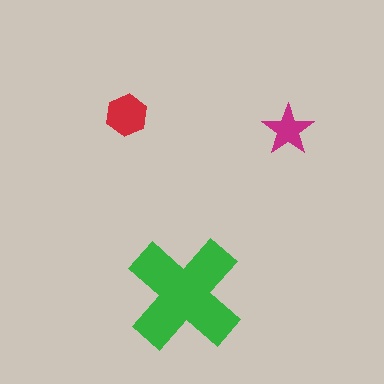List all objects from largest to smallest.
The green cross, the red hexagon, the magenta star.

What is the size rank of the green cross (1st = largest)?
1st.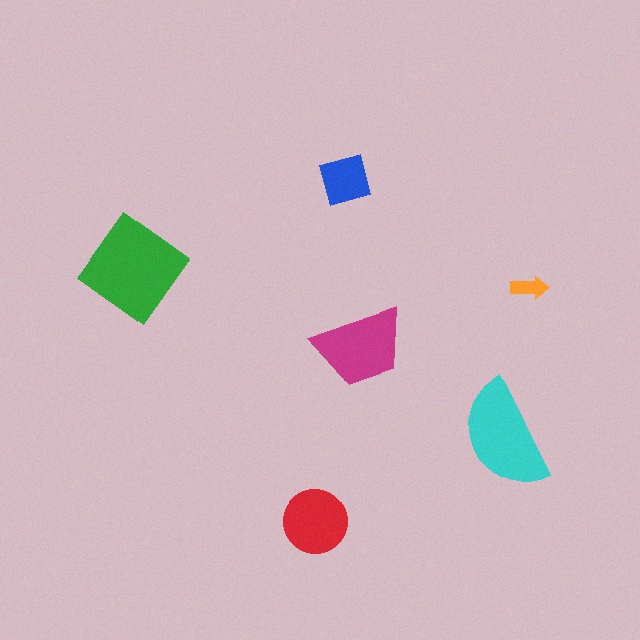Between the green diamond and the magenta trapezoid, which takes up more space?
The green diamond.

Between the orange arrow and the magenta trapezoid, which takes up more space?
The magenta trapezoid.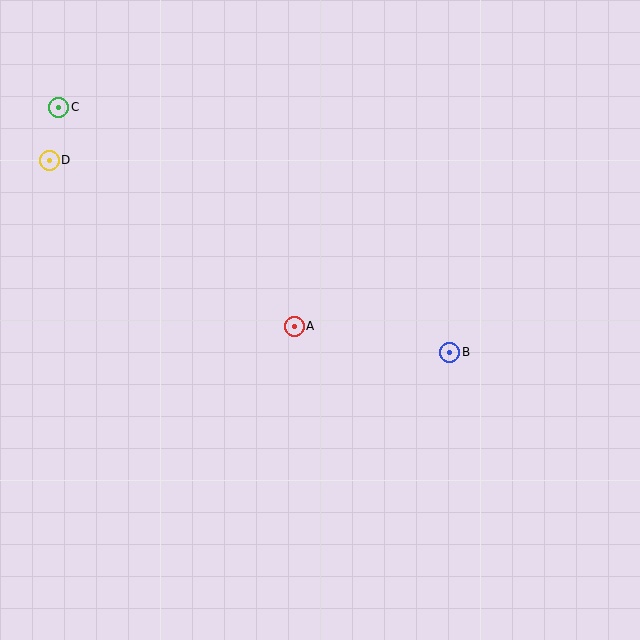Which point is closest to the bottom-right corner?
Point B is closest to the bottom-right corner.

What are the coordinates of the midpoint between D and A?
The midpoint between D and A is at (172, 243).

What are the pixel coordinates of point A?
Point A is at (294, 327).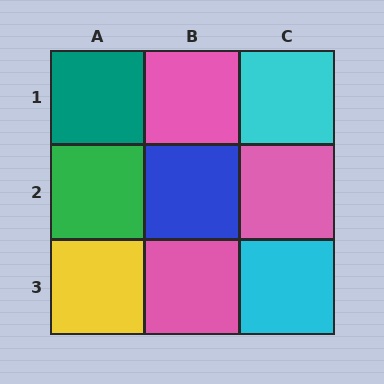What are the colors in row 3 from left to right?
Yellow, pink, cyan.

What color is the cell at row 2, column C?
Pink.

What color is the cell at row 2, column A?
Green.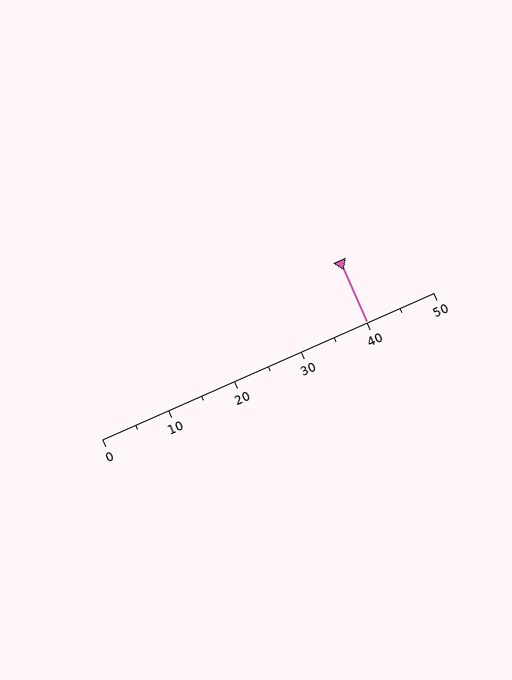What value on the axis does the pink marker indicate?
The marker indicates approximately 40.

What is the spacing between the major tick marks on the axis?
The major ticks are spaced 10 apart.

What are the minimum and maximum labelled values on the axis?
The axis runs from 0 to 50.